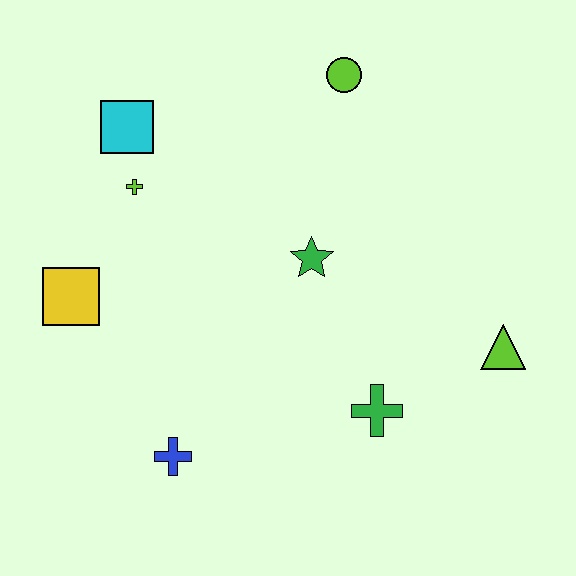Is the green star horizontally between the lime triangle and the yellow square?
Yes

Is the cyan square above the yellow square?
Yes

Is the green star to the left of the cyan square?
No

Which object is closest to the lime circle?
The green star is closest to the lime circle.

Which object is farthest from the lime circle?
The blue cross is farthest from the lime circle.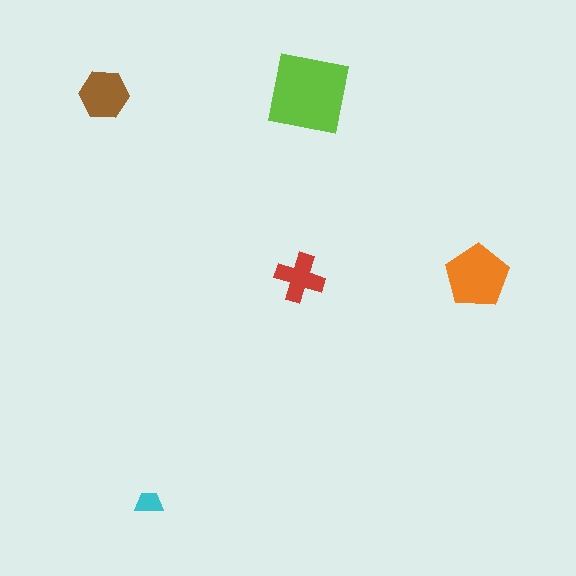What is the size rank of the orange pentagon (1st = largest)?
2nd.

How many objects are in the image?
There are 5 objects in the image.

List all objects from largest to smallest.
The lime square, the orange pentagon, the brown hexagon, the red cross, the cyan trapezoid.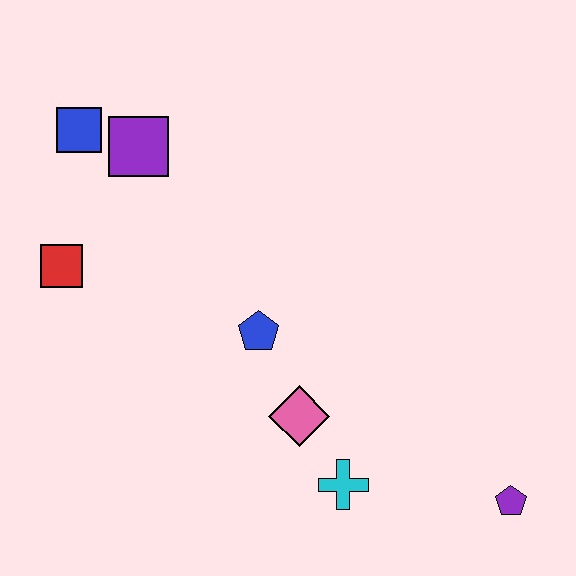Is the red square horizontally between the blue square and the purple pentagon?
No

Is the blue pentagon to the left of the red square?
No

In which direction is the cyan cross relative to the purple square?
The cyan cross is below the purple square.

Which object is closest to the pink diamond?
The cyan cross is closest to the pink diamond.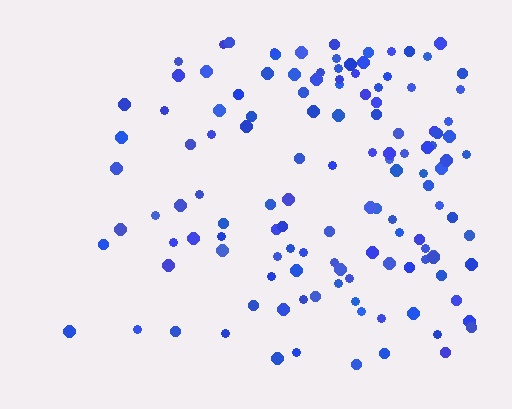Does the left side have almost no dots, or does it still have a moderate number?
Still a moderate number, just noticeably fewer than the right.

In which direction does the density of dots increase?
From left to right, with the right side densest.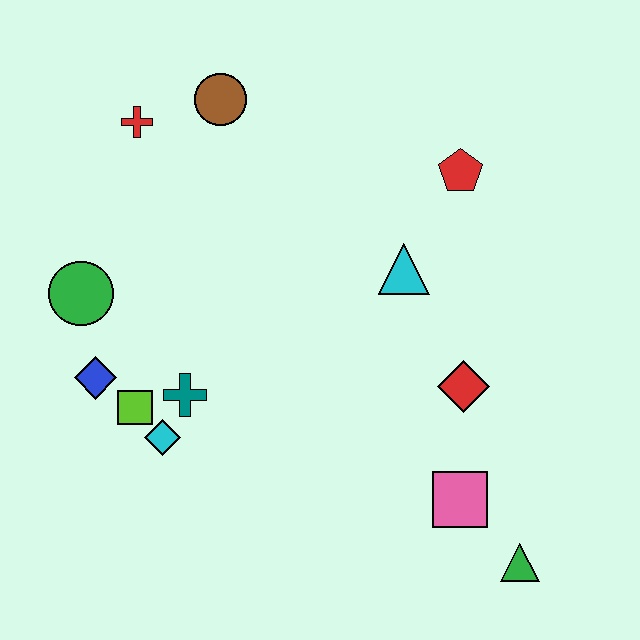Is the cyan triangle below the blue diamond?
No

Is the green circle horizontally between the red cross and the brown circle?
No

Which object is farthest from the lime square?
The green triangle is farthest from the lime square.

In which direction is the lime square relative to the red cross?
The lime square is below the red cross.